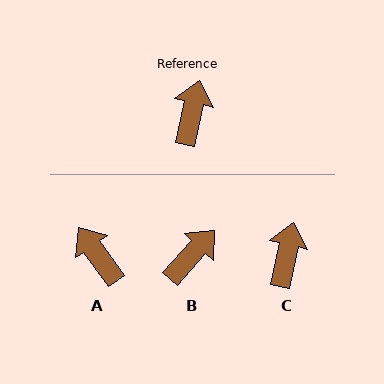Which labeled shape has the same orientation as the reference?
C.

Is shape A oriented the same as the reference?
No, it is off by about 48 degrees.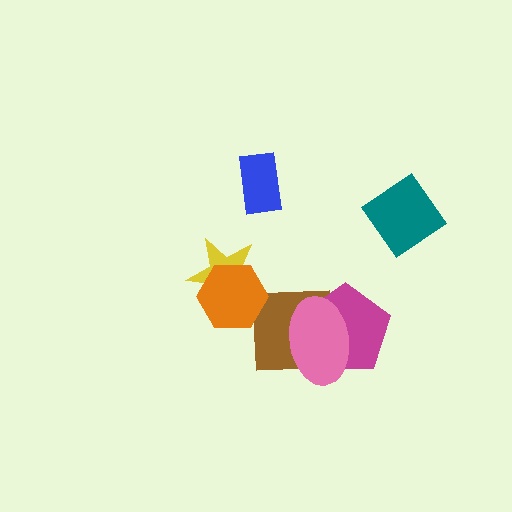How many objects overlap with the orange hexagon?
1 object overlaps with the orange hexagon.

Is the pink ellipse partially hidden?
No, no other shape covers it.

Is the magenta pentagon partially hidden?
Yes, it is partially covered by another shape.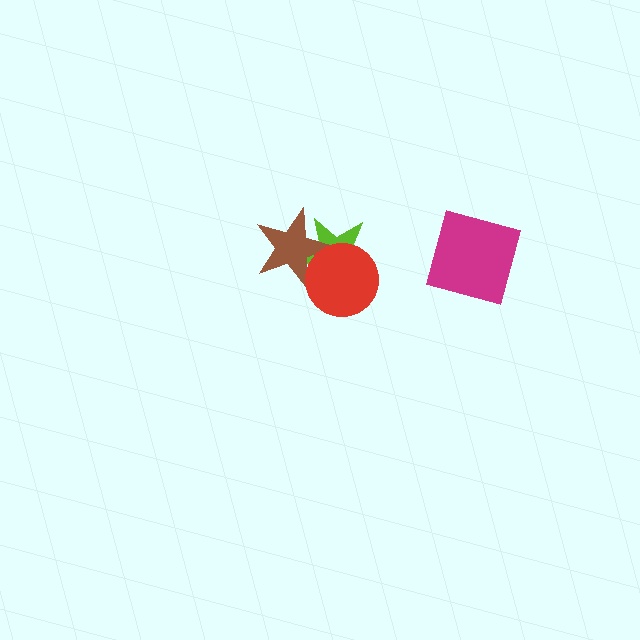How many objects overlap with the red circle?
2 objects overlap with the red circle.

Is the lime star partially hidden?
Yes, it is partially covered by another shape.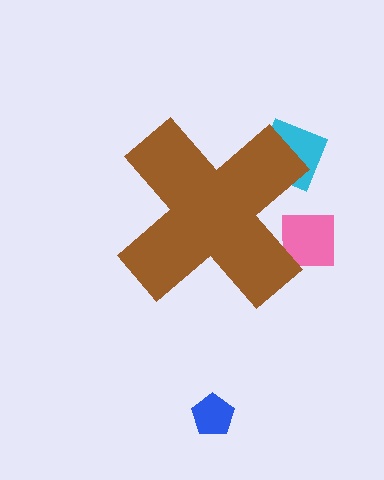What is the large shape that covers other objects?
A brown cross.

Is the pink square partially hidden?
Yes, the pink square is partially hidden behind the brown cross.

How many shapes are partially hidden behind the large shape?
2 shapes are partially hidden.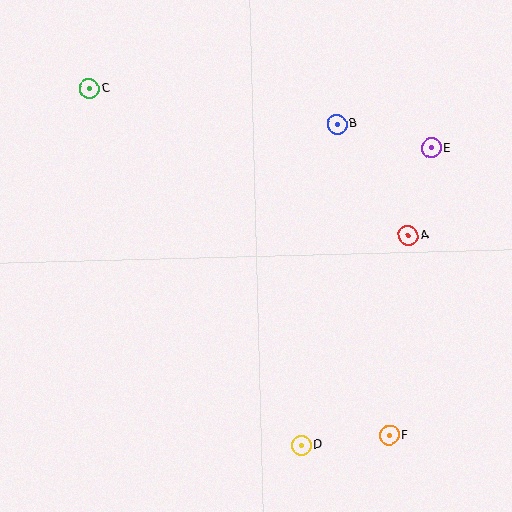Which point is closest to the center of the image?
Point A at (408, 235) is closest to the center.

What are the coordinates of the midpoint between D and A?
The midpoint between D and A is at (355, 340).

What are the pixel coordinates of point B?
Point B is at (337, 124).